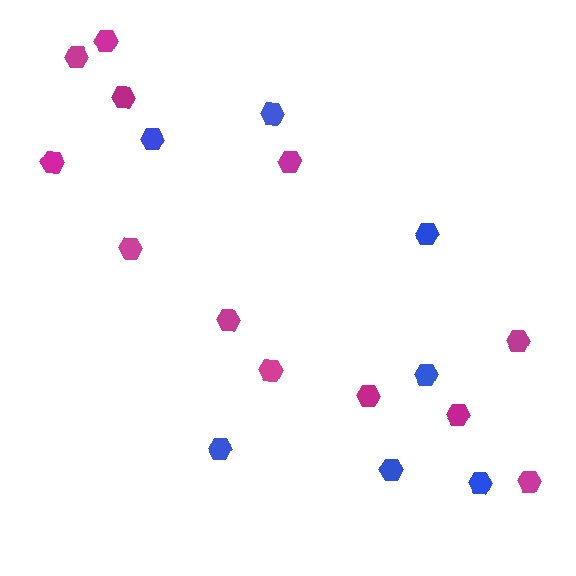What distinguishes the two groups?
There are 2 groups: one group of blue hexagons (7) and one group of magenta hexagons (12).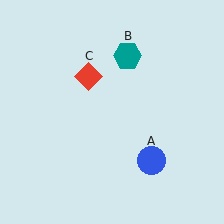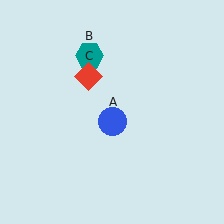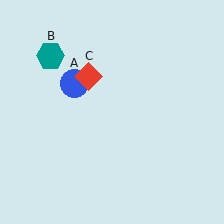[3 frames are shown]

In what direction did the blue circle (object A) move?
The blue circle (object A) moved up and to the left.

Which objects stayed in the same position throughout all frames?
Red diamond (object C) remained stationary.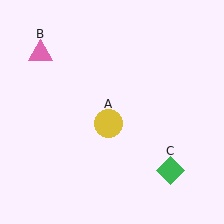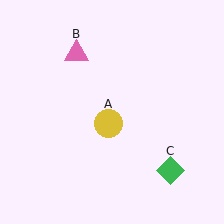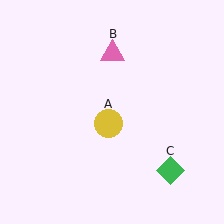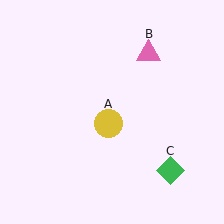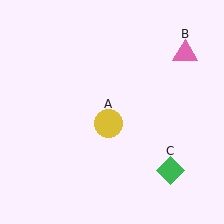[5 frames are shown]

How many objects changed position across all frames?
1 object changed position: pink triangle (object B).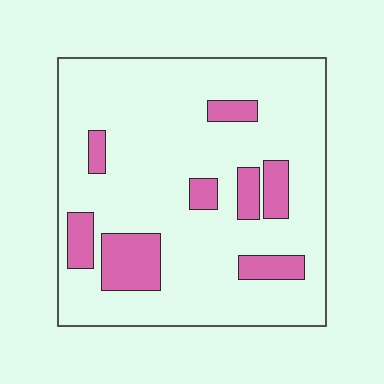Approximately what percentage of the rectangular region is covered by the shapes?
Approximately 15%.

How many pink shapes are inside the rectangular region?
8.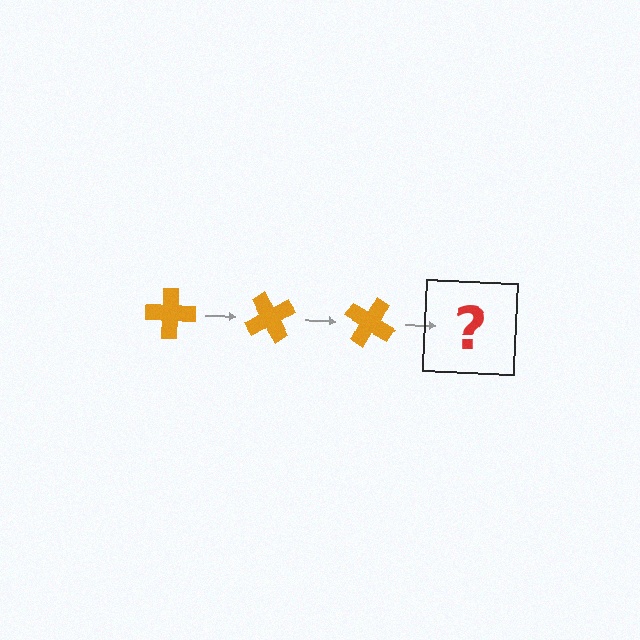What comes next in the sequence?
The next element should be an orange cross rotated 180 degrees.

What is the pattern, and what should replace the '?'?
The pattern is that the cross rotates 60 degrees each step. The '?' should be an orange cross rotated 180 degrees.